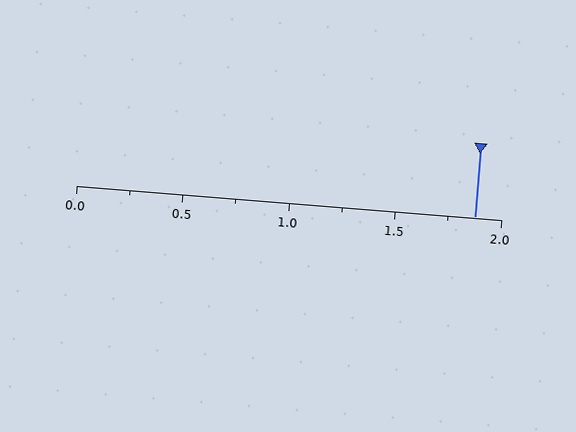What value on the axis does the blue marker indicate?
The marker indicates approximately 1.88.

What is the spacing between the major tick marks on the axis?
The major ticks are spaced 0.5 apart.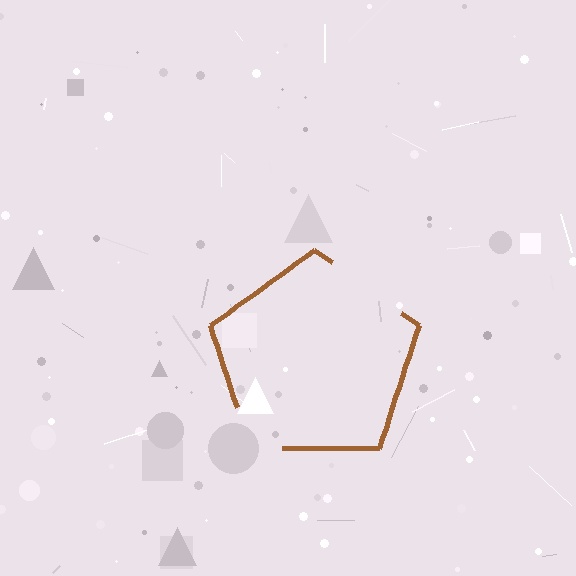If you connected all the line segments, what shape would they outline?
They would outline a pentagon.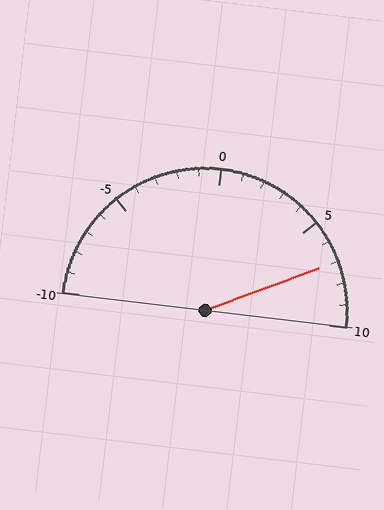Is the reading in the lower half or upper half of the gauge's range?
The reading is in the upper half of the range (-10 to 10).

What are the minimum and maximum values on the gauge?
The gauge ranges from -10 to 10.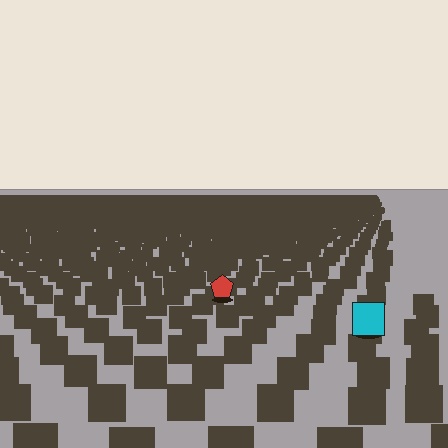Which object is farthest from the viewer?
The red pentagon is farthest from the viewer. It appears smaller and the ground texture around it is denser.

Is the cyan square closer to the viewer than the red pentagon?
Yes. The cyan square is closer — you can tell from the texture gradient: the ground texture is coarser near it.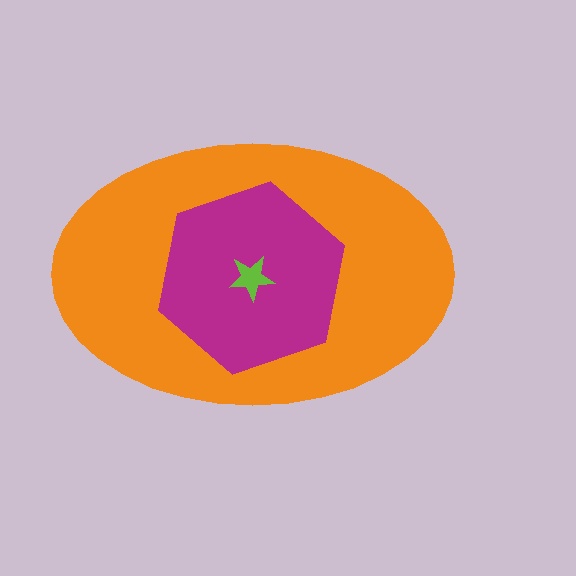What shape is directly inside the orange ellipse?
The magenta hexagon.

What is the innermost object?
The lime star.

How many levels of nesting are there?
3.